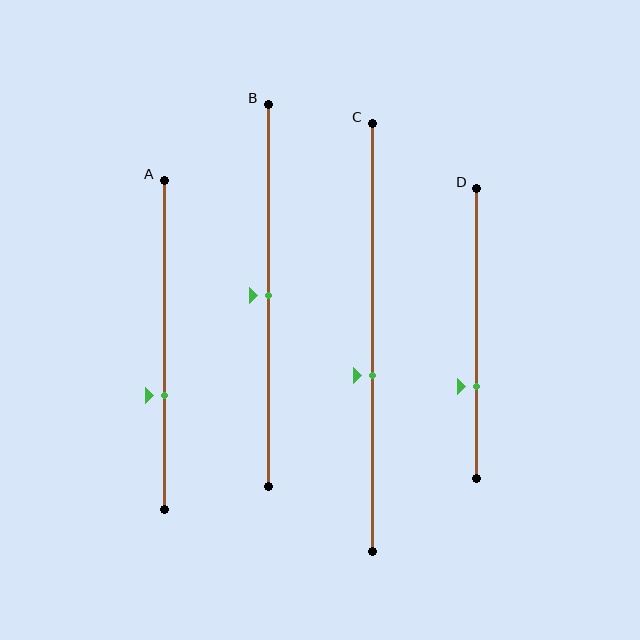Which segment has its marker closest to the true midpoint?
Segment B has its marker closest to the true midpoint.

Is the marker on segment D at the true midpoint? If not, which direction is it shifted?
No, the marker on segment D is shifted downward by about 18% of the segment length.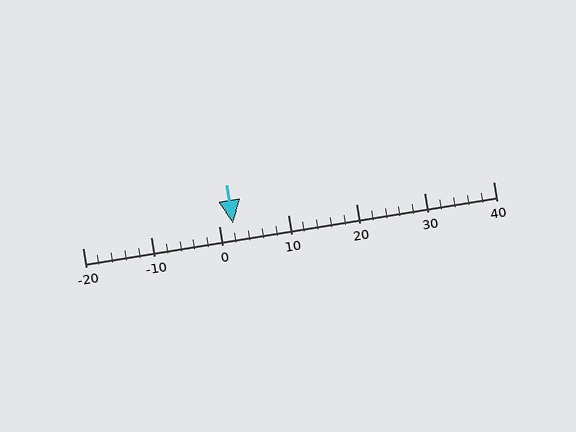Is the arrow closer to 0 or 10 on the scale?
The arrow is closer to 0.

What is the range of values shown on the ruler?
The ruler shows values from -20 to 40.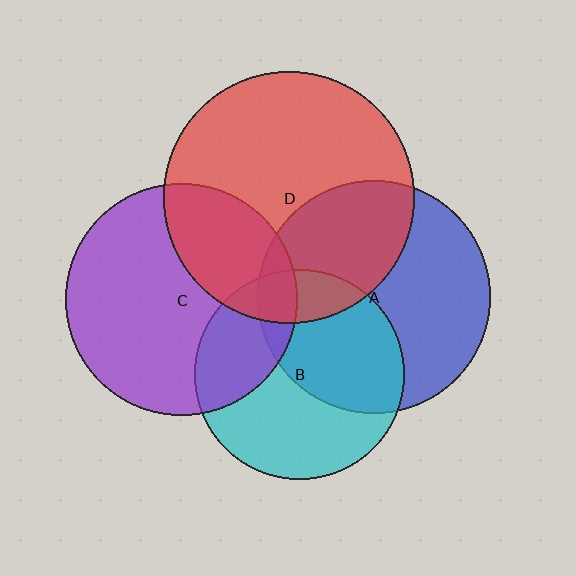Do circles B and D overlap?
Yes.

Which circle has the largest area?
Circle D (red).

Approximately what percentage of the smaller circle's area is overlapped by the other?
Approximately 15%.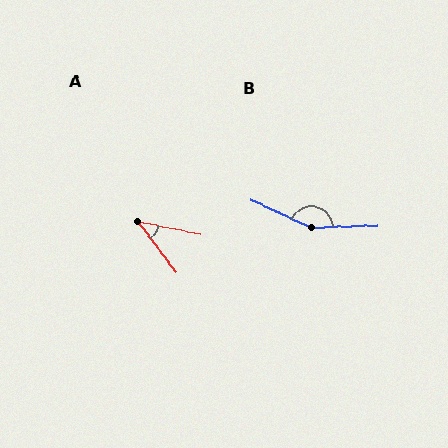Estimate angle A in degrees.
Approximately 41 degrees.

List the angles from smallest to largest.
A (41°), B (154°).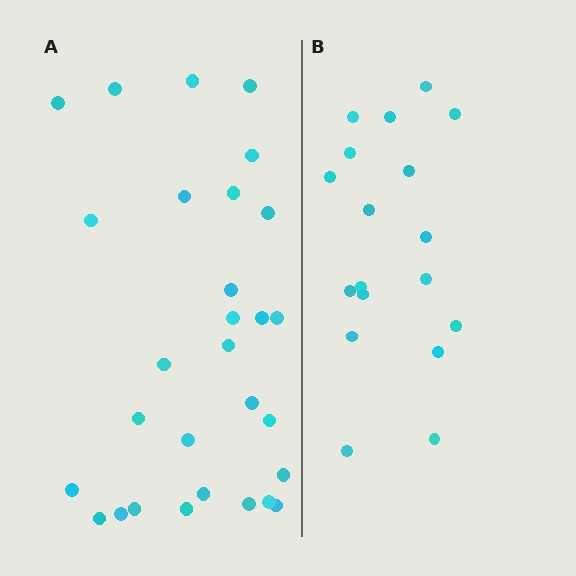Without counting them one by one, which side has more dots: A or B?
Region A (the left region) has more dots.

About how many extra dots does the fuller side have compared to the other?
Region A has roughly 12 or so more dots than region B.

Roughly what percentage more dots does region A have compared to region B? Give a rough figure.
About 60% more.